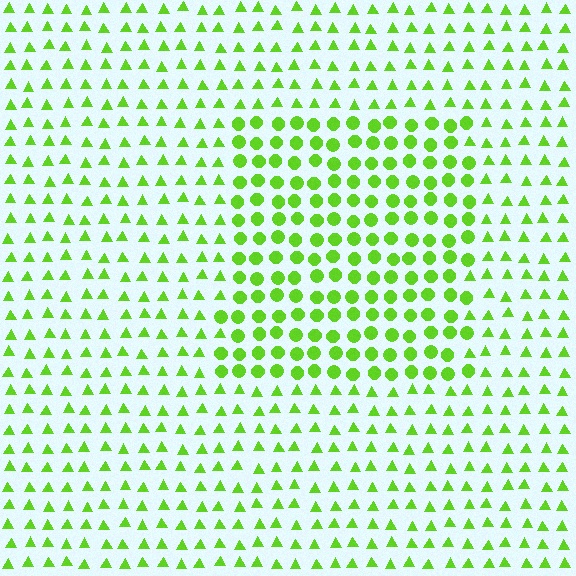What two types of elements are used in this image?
The image uses circles inside the rectangle region and triangles outside it.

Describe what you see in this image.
The image is filled with small lime elements arranged in a uniform grid. A rectangle-shaped region contains circles, while the surrounding area contains triangles. The boundary is defined purely by the change in element shape.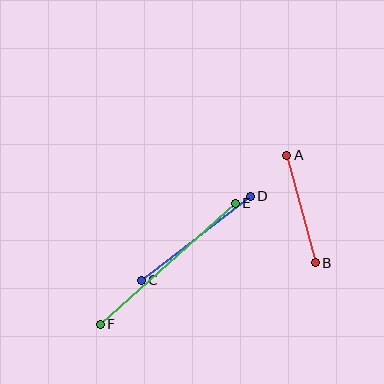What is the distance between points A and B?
The distance is approximately 111 pixels.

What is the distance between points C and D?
The distance is approximately 138 pixels.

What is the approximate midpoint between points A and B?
The midpoint is at approximately (301, 209) pixels.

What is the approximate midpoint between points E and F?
The midpoint is at approximately (168, 264) pixels.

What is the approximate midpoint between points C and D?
The midpoint is at approximately (196, 238) pixels.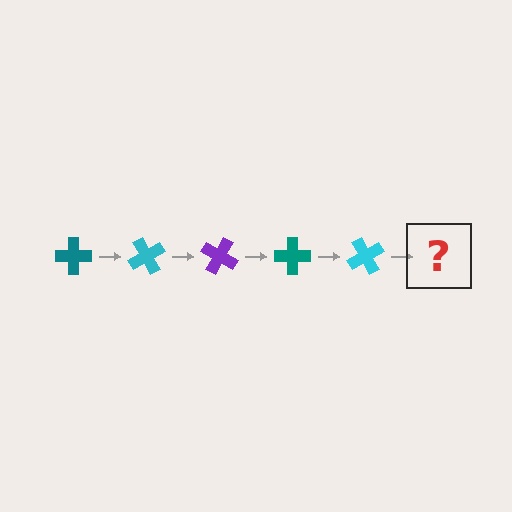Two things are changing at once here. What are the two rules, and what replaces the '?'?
The two rules are that it rotates 60 degrees each step and the color cycles through teal, cyan, and purple. The '?' should be a purple cross, rotated 300 degrees from the start.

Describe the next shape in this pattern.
It should be a purple cross, rotated 300 degrees from the start.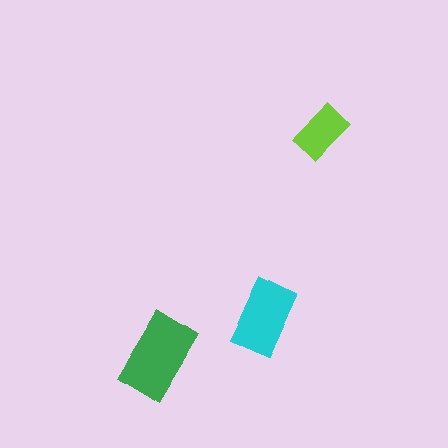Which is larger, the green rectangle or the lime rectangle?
The green one.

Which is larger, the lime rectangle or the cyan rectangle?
The cyan one.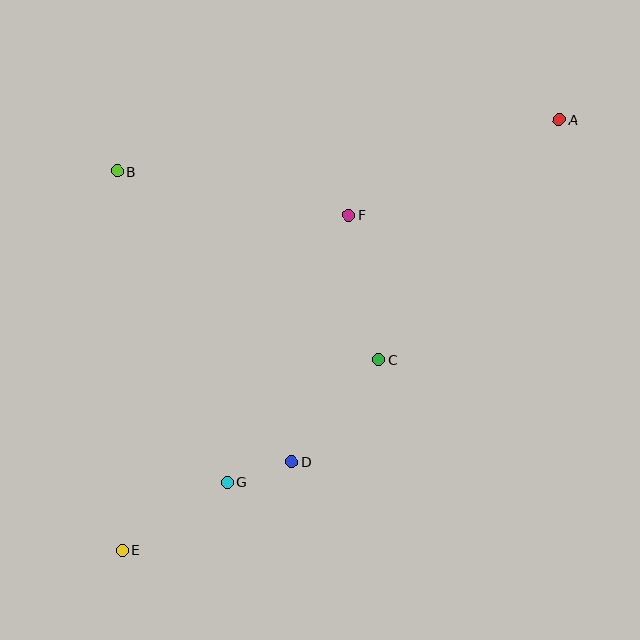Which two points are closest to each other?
Points D and G are closest to each other.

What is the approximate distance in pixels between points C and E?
The distance between C and E is approximately 320 pixels.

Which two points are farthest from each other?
Points A and E are farthest from each other.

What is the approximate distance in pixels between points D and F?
The distance between D and F is approximately 253 pixels.